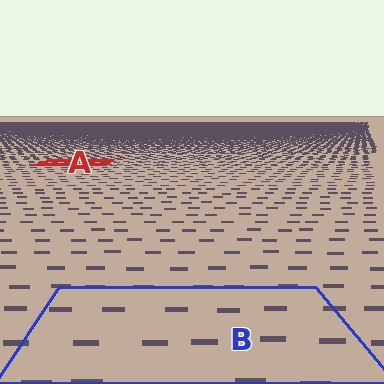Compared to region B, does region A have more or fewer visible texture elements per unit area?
Region A has more texture elements per unit area — they are packed more densely because it is farther away.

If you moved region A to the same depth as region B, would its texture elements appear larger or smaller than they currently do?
They would appear larger. At a closer depth, the same texture elements are projected at a bigger on-screen size.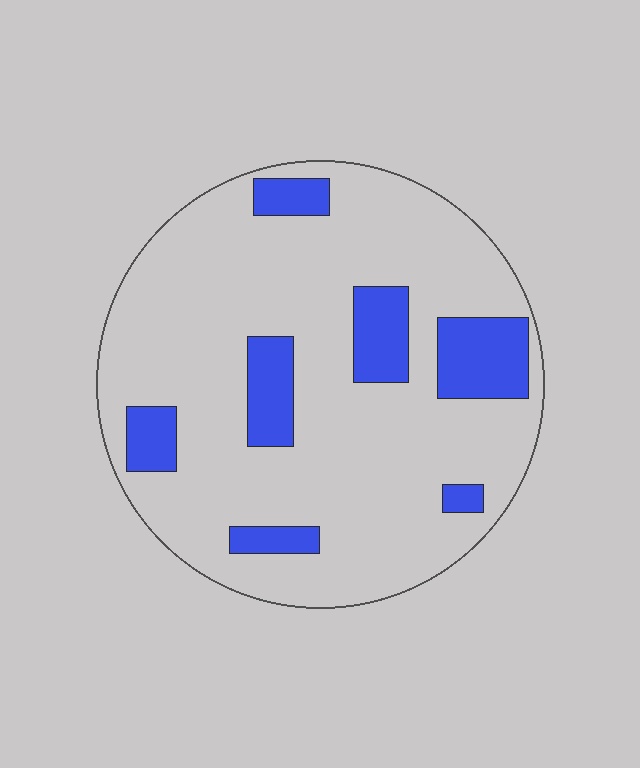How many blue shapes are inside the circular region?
7.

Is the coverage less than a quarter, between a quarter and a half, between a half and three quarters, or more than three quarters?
Less than a quarter.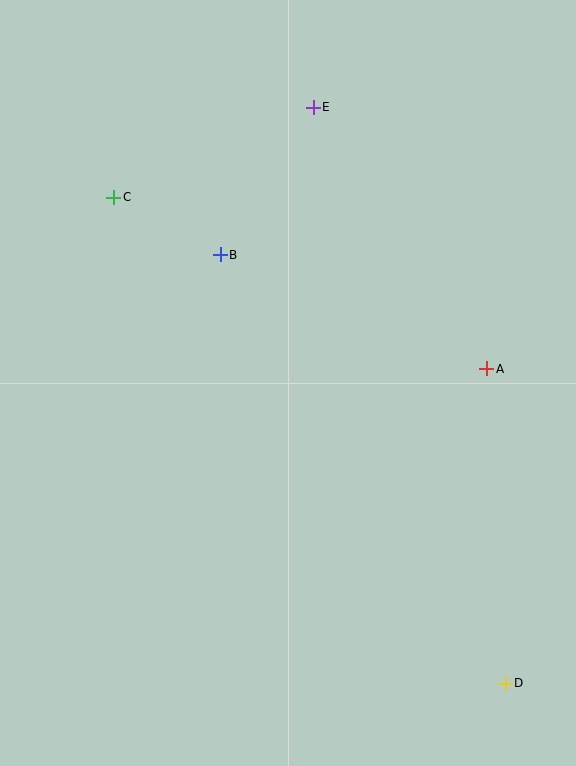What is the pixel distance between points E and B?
The distance between E and B is 174 pixels.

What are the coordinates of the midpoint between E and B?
The midpoint between E and B is at (267, 181).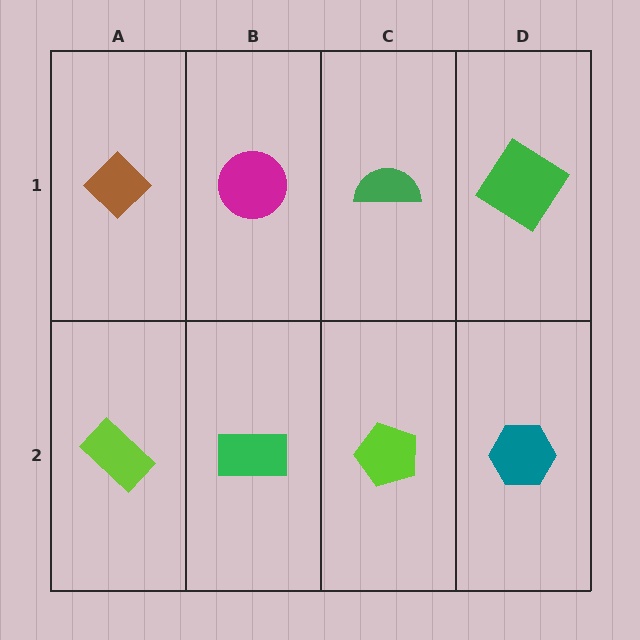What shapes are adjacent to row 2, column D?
A green diamond (row 1, column D), a lime pentagon (row 2, column C).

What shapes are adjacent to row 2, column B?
A magenta circle (row 1, column B), a lime rectangle (row 2, column A), a lime pentagon (row 2, column C).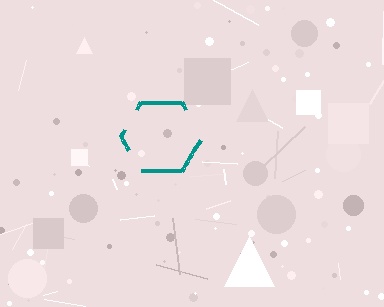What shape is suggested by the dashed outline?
The dashed outline suggests a hexagon.